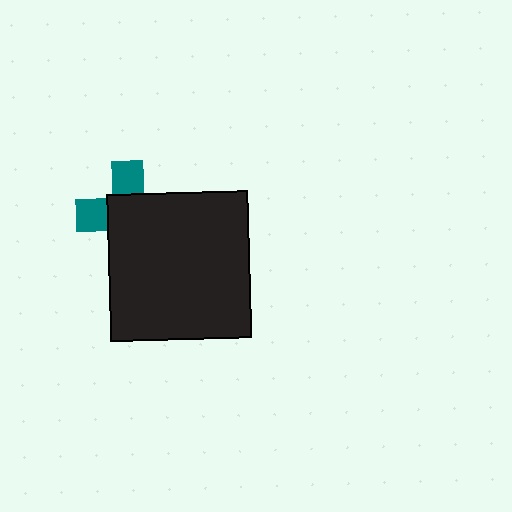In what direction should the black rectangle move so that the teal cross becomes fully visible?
The black rectangle should move toward the lower-right. That is the shortest direction to clear the overlap and leave the teal cross fully visible.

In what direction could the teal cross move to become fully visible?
The teal cross could move toward the upper-left. That would shift it out from behind the black rectangle entirely.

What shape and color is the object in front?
The object in front is a black rectangle.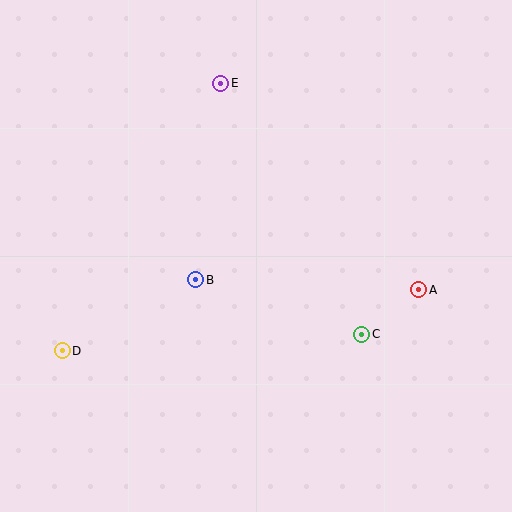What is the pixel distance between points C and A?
The distance between C and A is 73 pixels.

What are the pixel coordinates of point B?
Point B is at (196, 280).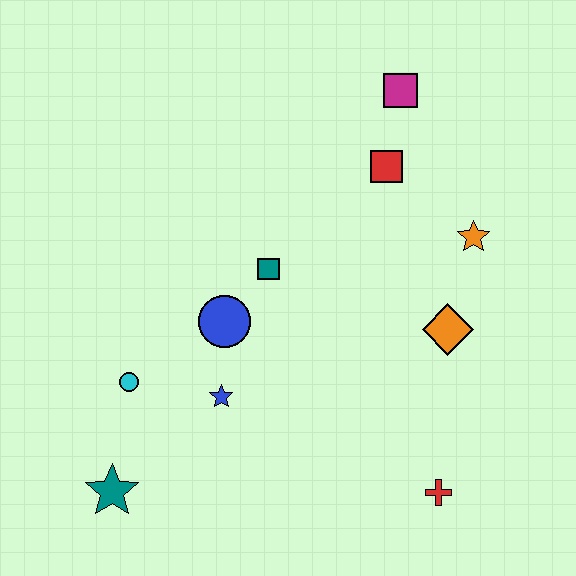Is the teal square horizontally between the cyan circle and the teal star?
No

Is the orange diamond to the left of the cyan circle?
No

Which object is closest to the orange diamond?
The orange star is closest to the orange diamond.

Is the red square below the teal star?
No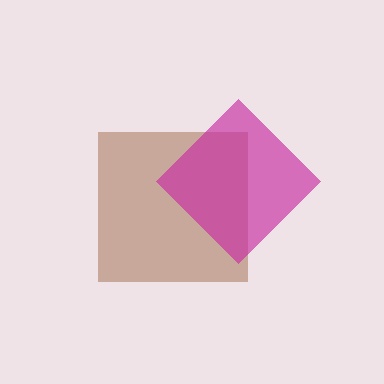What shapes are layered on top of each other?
The layered shapes are: a brown square, a magenta diamond.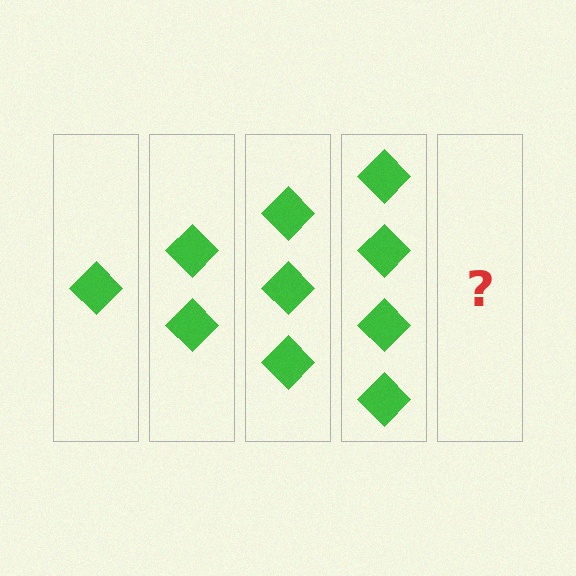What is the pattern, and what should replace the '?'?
The pattern is that each step adds one more diamond. The '?' should be 5 diamonds.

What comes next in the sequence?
The next element should be 5 diamonds.